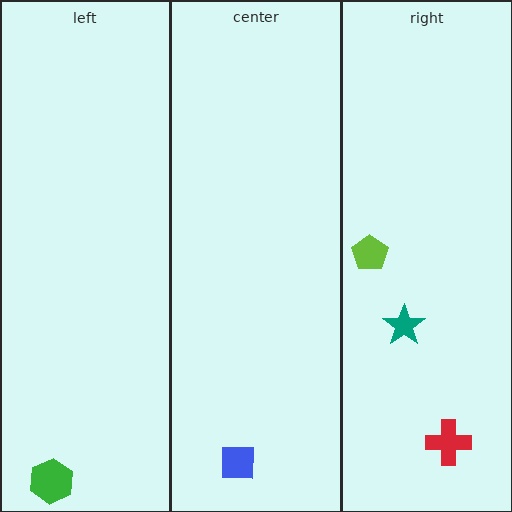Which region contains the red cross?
The right region.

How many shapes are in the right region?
3.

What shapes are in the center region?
The blue square.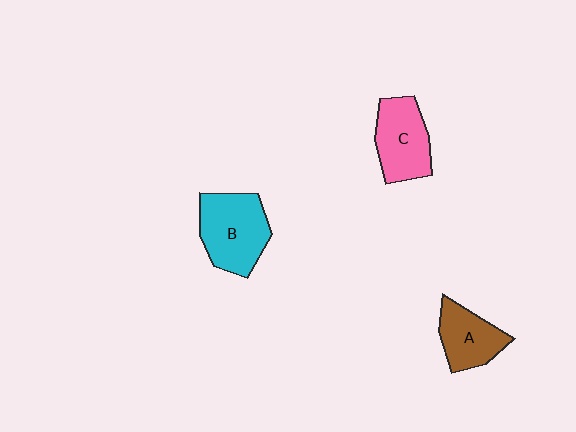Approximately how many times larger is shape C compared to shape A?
Approximately 1.2 times.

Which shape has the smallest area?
Shape A (brown).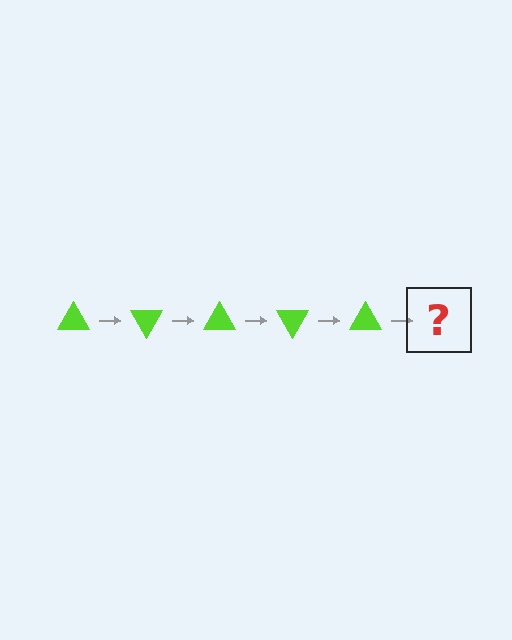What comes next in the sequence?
The next element should be a lime triangle rotated 300 degrees.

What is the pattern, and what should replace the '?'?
The pattern is that the triangle rotates 60 degrees each step. The '?' should be a lime triangle rotated 300 degrees.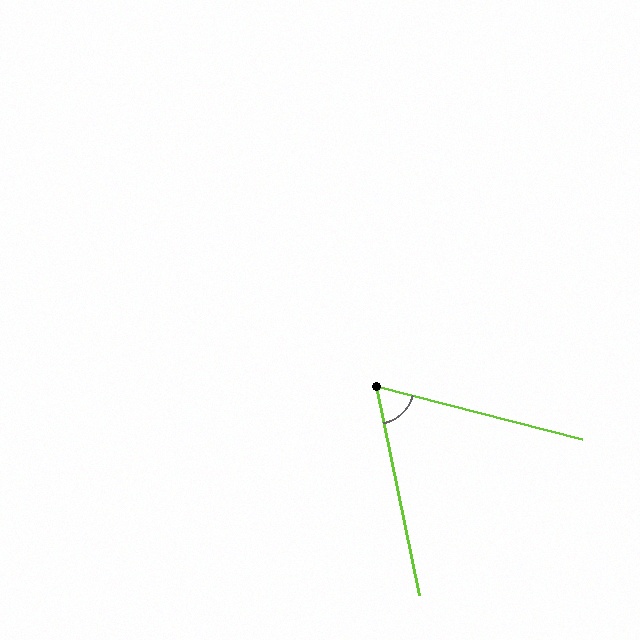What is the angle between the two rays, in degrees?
Approximately 64 degrees.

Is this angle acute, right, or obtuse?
It is acute.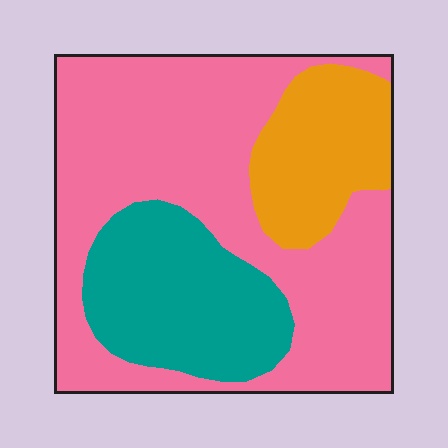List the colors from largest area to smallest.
From largest to smallest: pink, teal, orange.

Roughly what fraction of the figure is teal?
Teal covers about 25% of the figure.